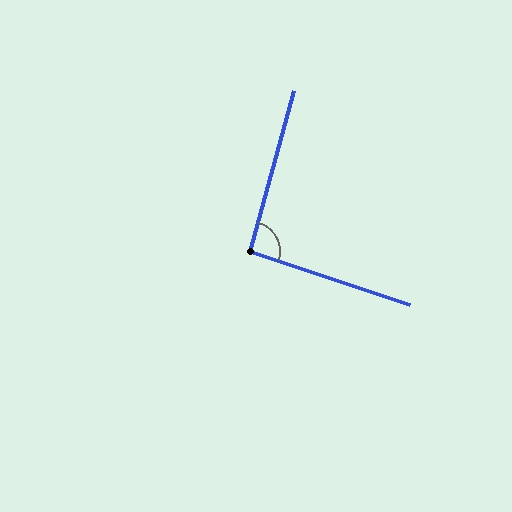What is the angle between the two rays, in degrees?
Approximately 93 degrees.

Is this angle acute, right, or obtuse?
It is approximately a right angle.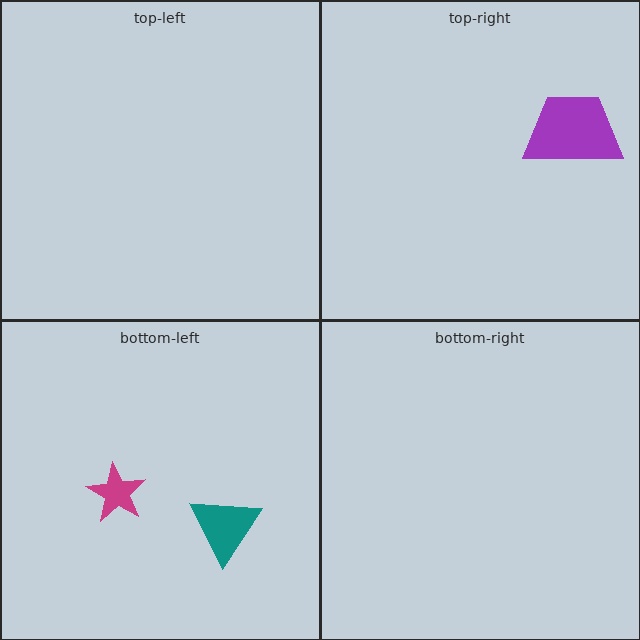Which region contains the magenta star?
The bottom-left region.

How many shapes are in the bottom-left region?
2.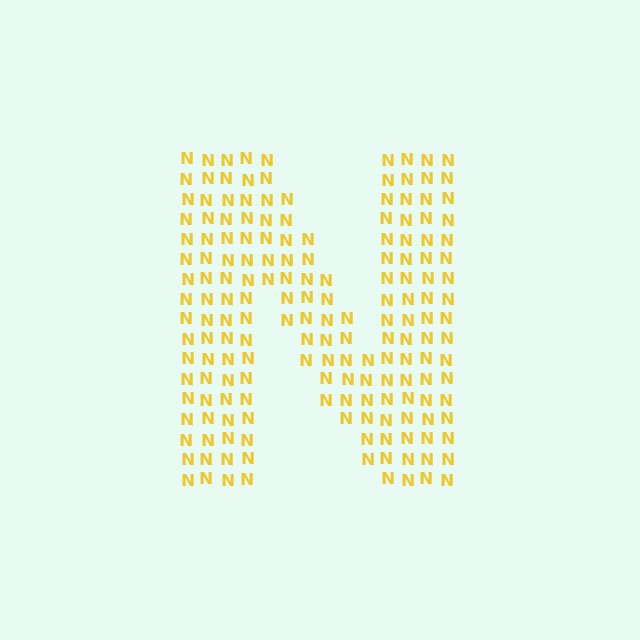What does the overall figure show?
The overall figure shows the letter N.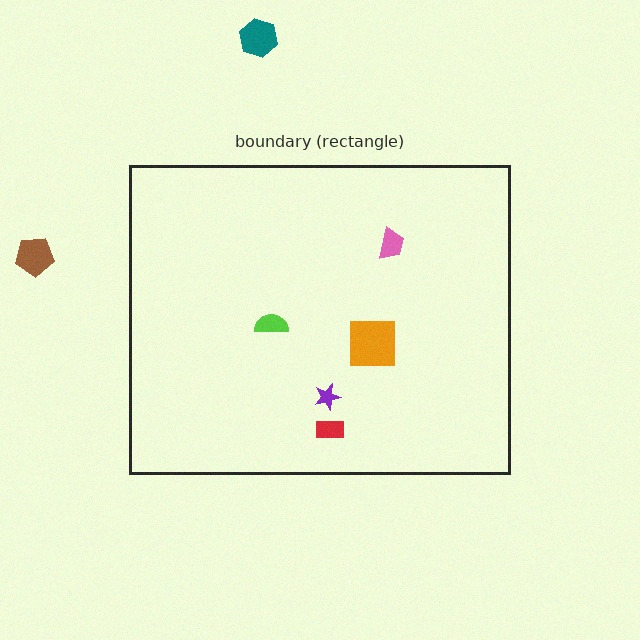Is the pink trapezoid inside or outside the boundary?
Inside.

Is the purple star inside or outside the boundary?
Inside.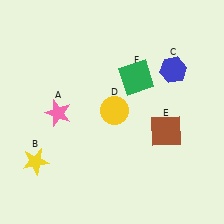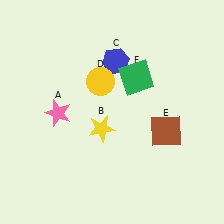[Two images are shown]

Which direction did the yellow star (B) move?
The yellow star (B) moved right.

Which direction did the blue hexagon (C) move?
The blue hexagon (C) moved left.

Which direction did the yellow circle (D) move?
The yellow circle (D) moved up.